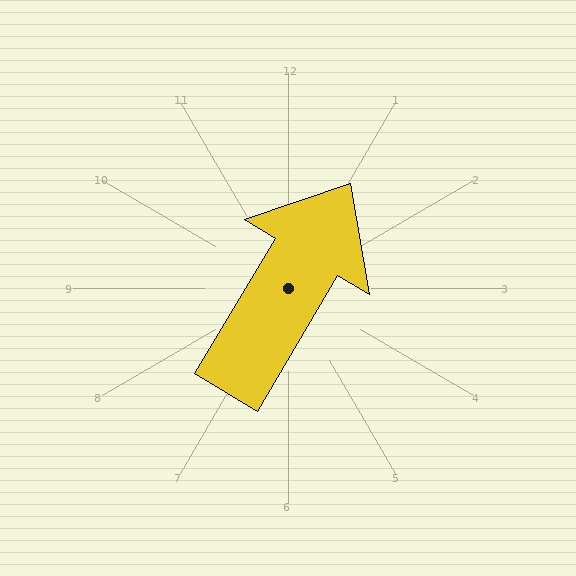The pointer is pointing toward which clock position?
Roughly 1 o'clock.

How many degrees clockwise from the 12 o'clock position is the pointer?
Approximately 31 degrees.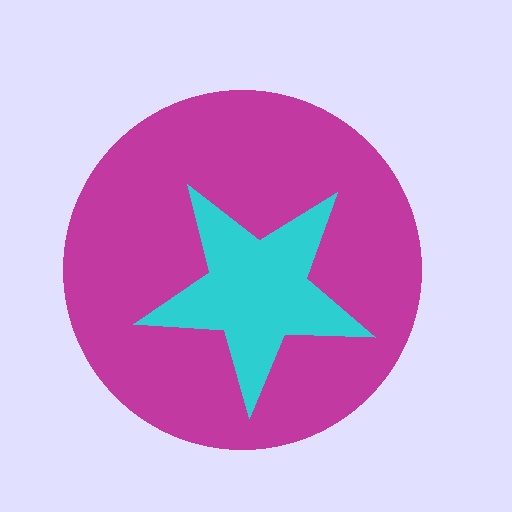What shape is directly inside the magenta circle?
The cyan star.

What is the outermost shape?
The magenta circle.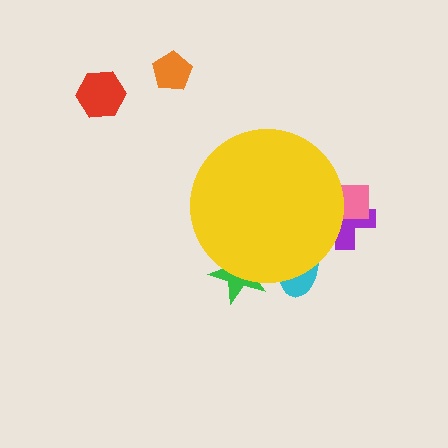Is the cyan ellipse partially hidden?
Yes, the cyan ellipse is partially hidden behind the yellow circle.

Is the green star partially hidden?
Yes, the green star is partially hidden behind the yellow circle.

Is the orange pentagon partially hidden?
No, the orange pentagon is fully visible.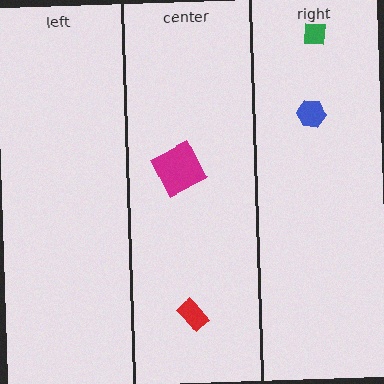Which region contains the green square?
The right region.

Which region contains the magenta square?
The center region.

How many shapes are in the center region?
2.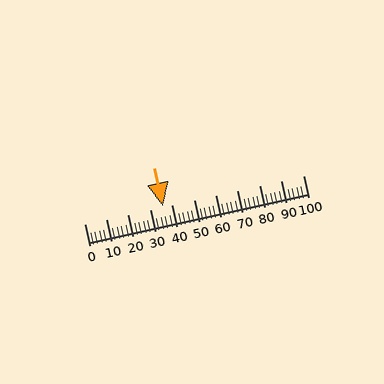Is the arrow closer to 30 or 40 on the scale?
The arrow is closer to 40.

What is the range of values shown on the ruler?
The ruler shows values from 0 to 100.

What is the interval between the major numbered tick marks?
The major tick marks are spaced 10 units apart.